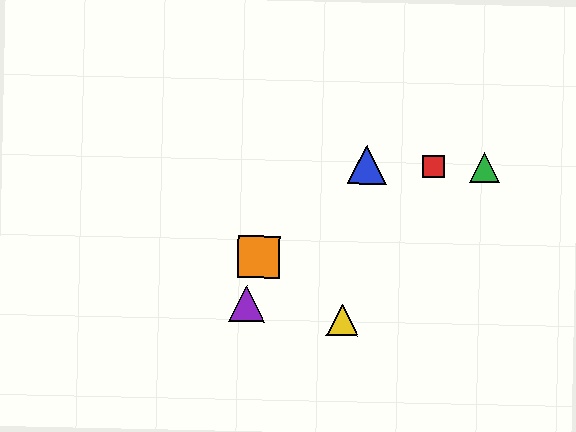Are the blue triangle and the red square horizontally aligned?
Yes, both are at y≈165.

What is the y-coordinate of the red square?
The red square is at y≈166.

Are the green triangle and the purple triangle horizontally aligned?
No, the green triangle is at y≈168 and the purple triangle is at y≈304.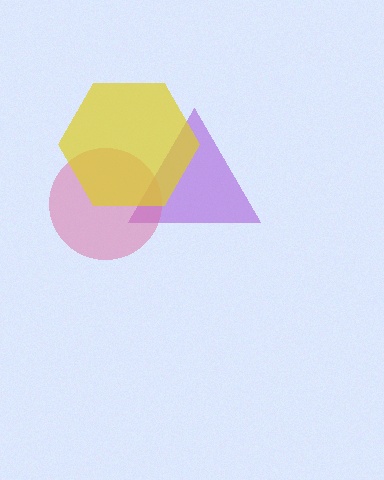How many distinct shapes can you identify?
There are 3 distinct shapes: a purple triangle, a pink circle, a yellow hexagon.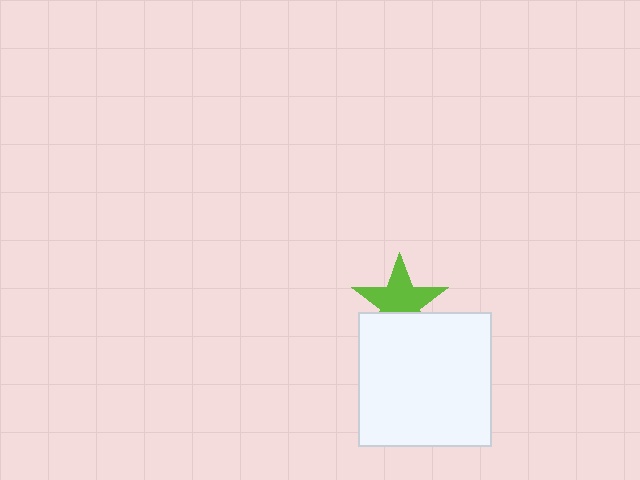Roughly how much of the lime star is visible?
Most of it is visible (roughly 66%).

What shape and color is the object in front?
The object in front is a white rectangle.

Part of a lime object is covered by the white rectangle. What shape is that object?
It is a star.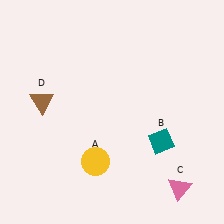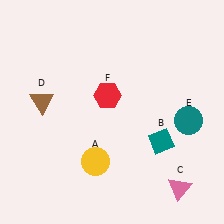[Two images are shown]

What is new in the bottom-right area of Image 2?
A teal circle (E) was added in the bottom-right area of Image 2.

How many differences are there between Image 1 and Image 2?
There are 2 differences between the two images.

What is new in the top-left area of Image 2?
A red hexagon (F) was added in the top-left area of Image 2.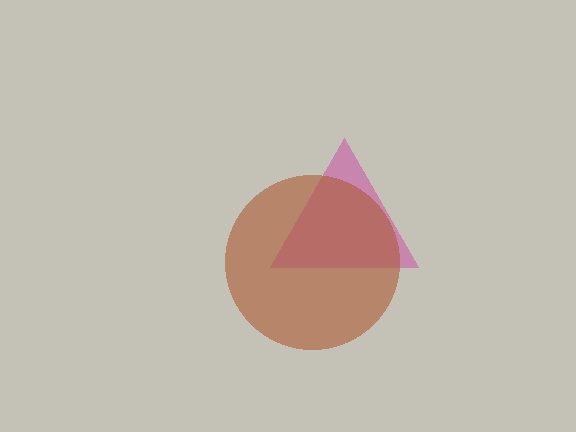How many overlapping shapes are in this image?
There are 2 overlapping shapes in the image.